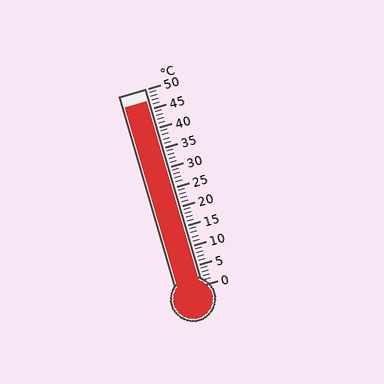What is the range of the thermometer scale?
The thermometer scale ranges from 0°C to 50°C.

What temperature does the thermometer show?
The thermometer shows approximately 47°C.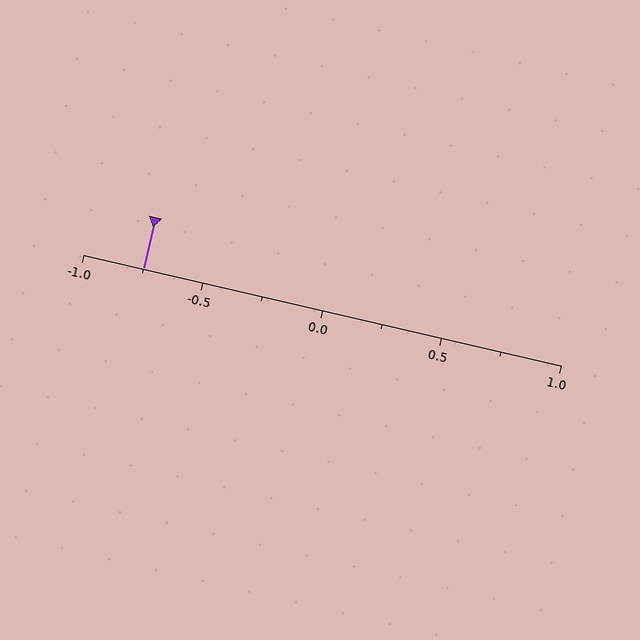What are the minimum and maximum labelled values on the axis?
The axis runs from -1.0 to 1.0.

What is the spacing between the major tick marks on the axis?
The major ticks are spaced 0.5 apart.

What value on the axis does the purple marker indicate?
The marker indicates approximately -0.75.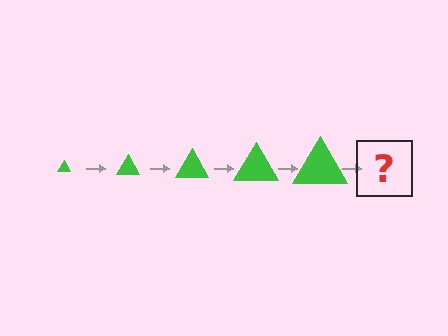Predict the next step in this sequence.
The next step is a green triangle, larger than the previous one.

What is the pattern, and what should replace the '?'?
The pattern is that the triangle gets progressively larger each step. The '?' should be a green triangle, larger than the previous one.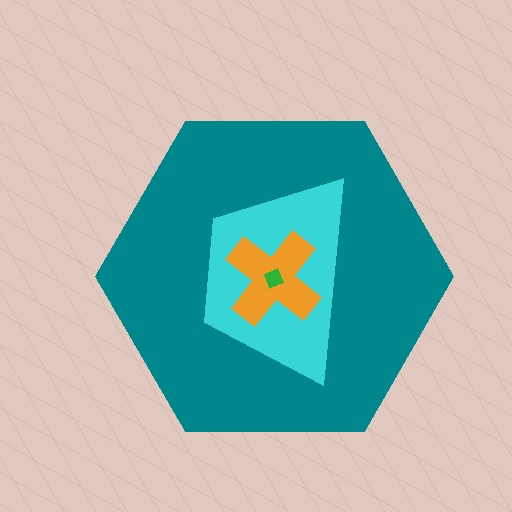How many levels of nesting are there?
4.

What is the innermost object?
The green diamond.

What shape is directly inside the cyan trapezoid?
The orange cross.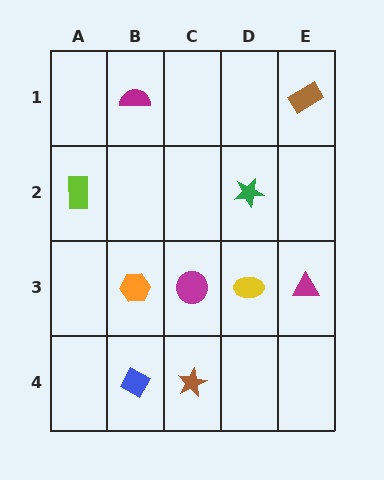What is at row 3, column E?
A magenta triangle.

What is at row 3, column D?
A yellow ellipse.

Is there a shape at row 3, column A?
No, that cell is empty.